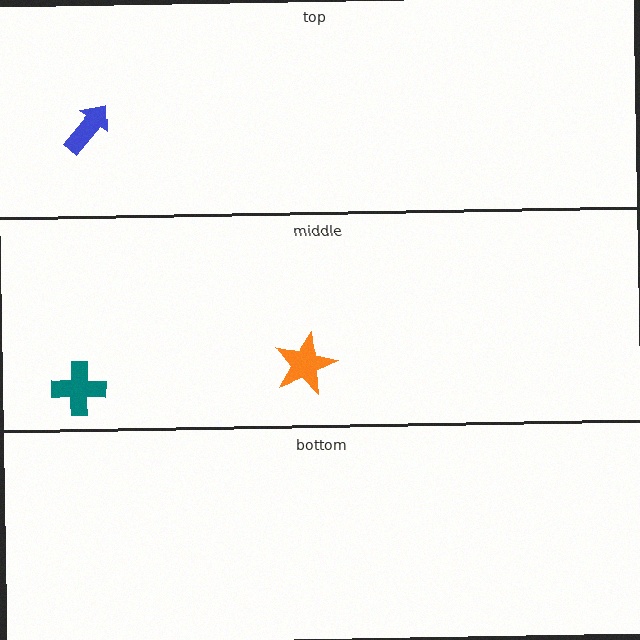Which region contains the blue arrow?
The top region.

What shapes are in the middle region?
The orange star, the teal cross.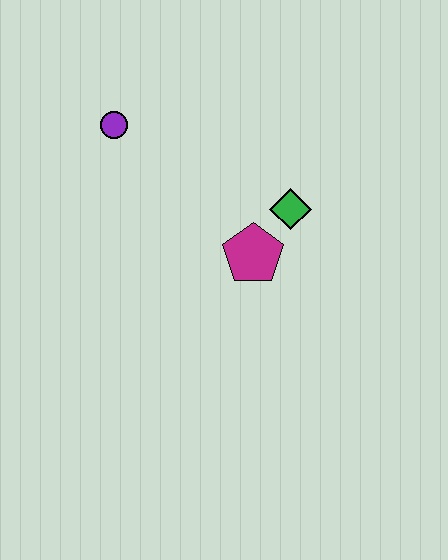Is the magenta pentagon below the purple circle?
Yes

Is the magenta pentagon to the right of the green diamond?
No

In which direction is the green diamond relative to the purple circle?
The green diamond is to the right of the purple circle.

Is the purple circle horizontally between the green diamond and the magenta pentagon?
No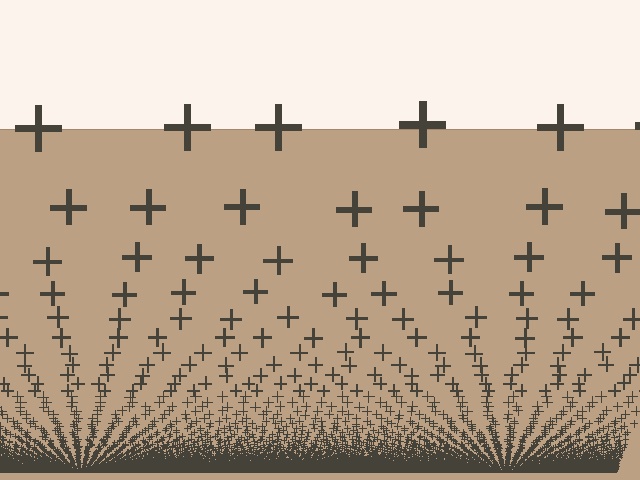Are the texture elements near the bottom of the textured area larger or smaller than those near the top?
Smaller. The gradient is inverted — elements near the bottom are smaller and denser.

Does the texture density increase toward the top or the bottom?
Density increases toward the bottom.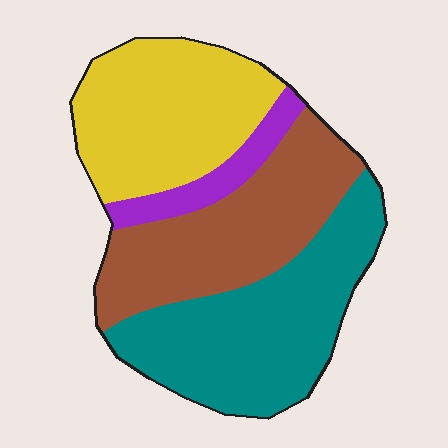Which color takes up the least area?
Purple, at roughly 10%.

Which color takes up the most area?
Teal, at roughly 35%.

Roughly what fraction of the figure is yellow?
Yellow covers 29% of the figure.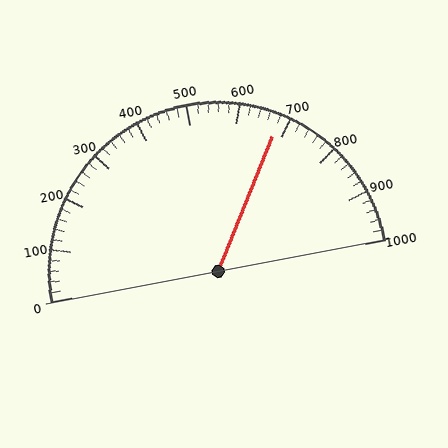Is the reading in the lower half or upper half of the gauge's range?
The reading is in the upper half of the range (0 to 1000).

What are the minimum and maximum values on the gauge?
The gauge ranges from 0 to 1000.